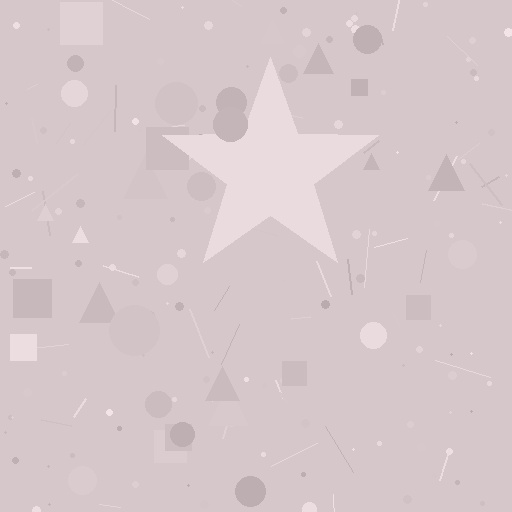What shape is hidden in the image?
A star is hidden in the image.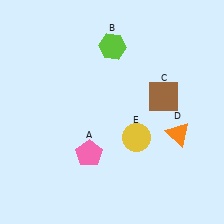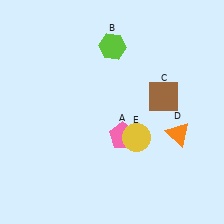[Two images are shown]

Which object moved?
The pink pentagon (A) moved right.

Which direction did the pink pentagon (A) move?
The pink pentagon (A) moved right.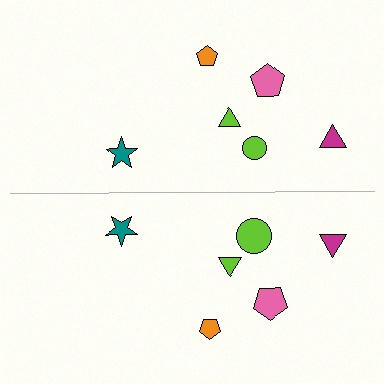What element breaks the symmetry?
The lime circle on the bottom side has a different size than its mirror counterpart.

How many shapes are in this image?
There are 12 shapes in this image.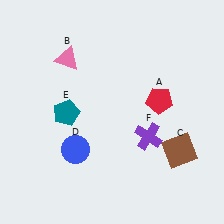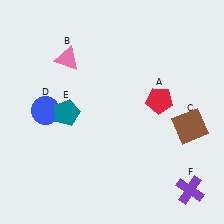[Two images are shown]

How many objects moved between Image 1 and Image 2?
3 objects moved between the two images.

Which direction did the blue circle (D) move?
The blue circle (D) moved up.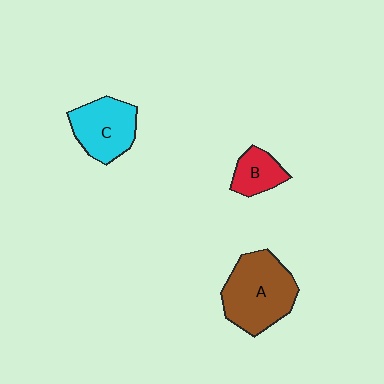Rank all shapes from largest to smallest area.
From largest to smallest: A (brown), C (cyan), B (red).